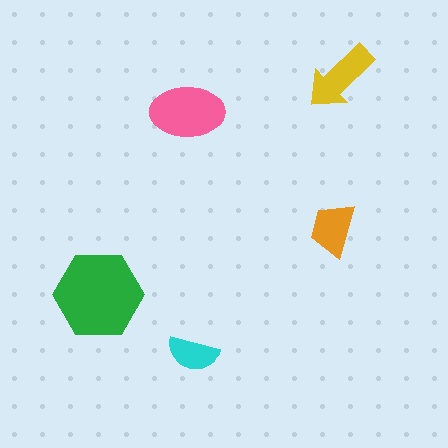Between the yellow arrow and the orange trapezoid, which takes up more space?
The yellow arrow.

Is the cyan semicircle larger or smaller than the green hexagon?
Smaller.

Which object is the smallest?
The cyan semicircle.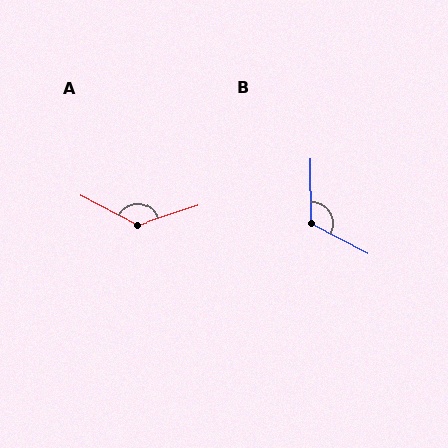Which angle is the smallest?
B, at approximately 118 degrees.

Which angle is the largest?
A, at approximately 135 degrees.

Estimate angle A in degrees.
Approximately 135 degrees.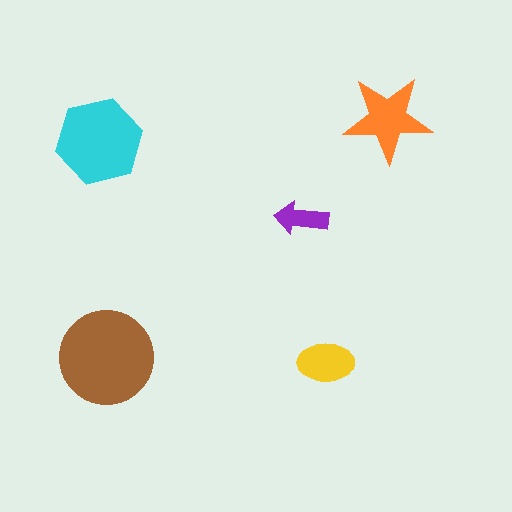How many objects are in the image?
There are 5 objects in the image.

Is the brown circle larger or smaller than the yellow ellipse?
Larger.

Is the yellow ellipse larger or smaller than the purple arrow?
Larger.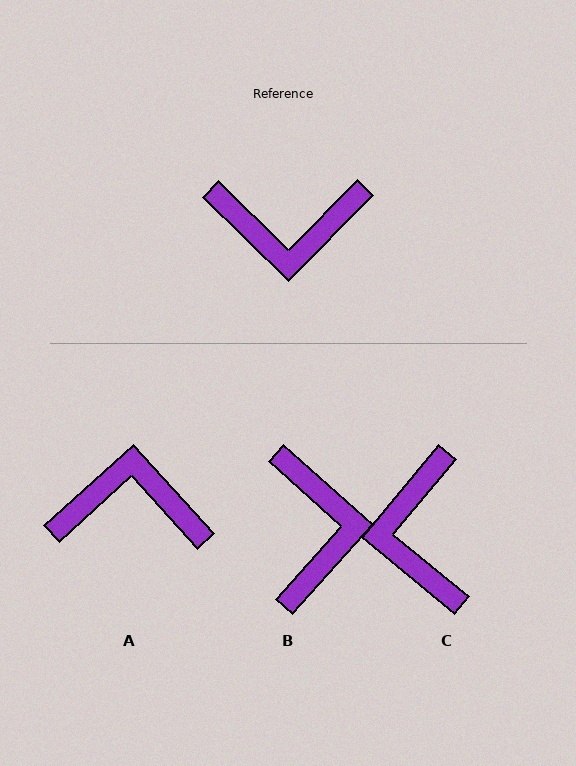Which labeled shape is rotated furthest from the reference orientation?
A, about 177 degrees away.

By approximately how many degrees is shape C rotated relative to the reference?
Approximately 85 degrees clockwise.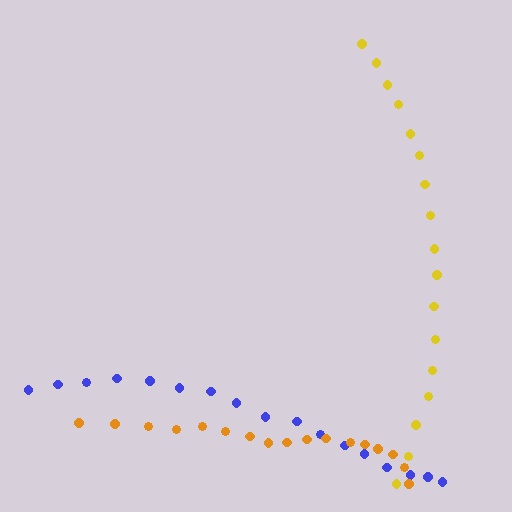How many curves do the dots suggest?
There are 3 distinct paths.